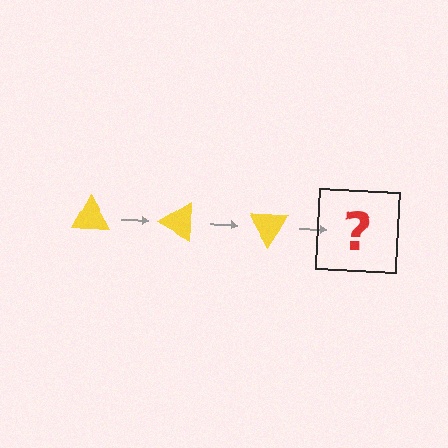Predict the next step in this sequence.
The next step is a yellow triangle rotated 90 degrees.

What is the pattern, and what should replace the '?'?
The pattern is that the triangle rotates 30 degrees each step. The '?' should be a yellow triangle rotated 90 degrees.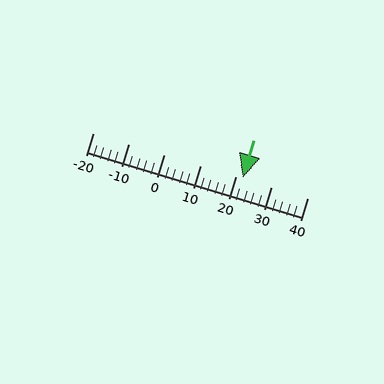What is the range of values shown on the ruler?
The ruler shows values from -20 to 40.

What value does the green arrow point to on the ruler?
The green arrow points to approximately 22.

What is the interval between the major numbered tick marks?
The major tick marks are spaced 10 units apart.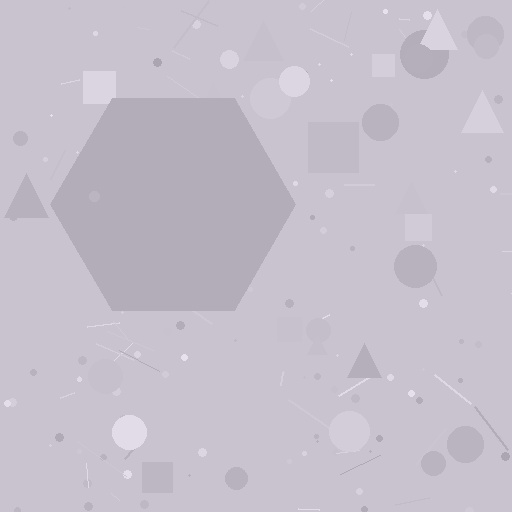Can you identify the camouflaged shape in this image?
The camouflaged shape is a hexagon.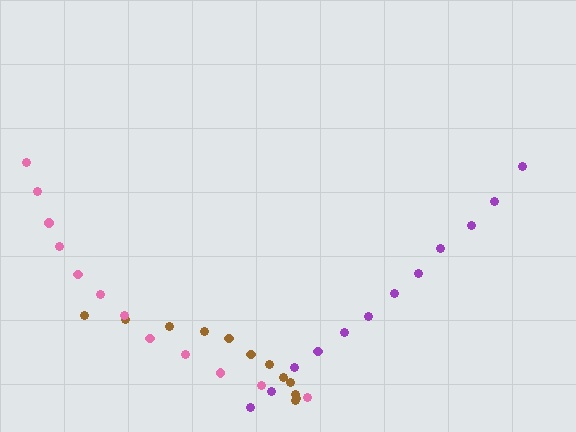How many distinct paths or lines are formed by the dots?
There are 3 distinct paths.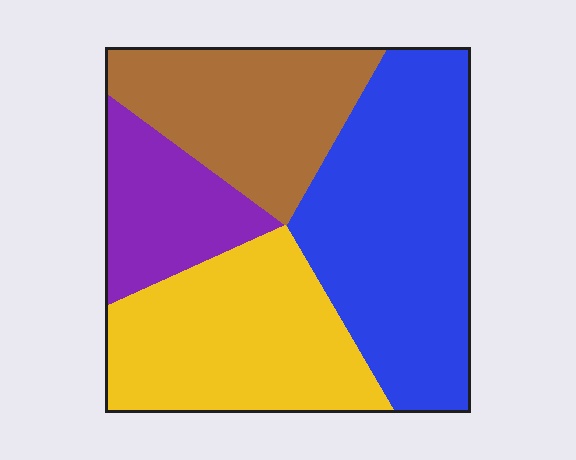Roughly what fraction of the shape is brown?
Brown takes up about one fifth (1/5) of the shape.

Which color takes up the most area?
Blue, at roughly 35%.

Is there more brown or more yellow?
Yellow.